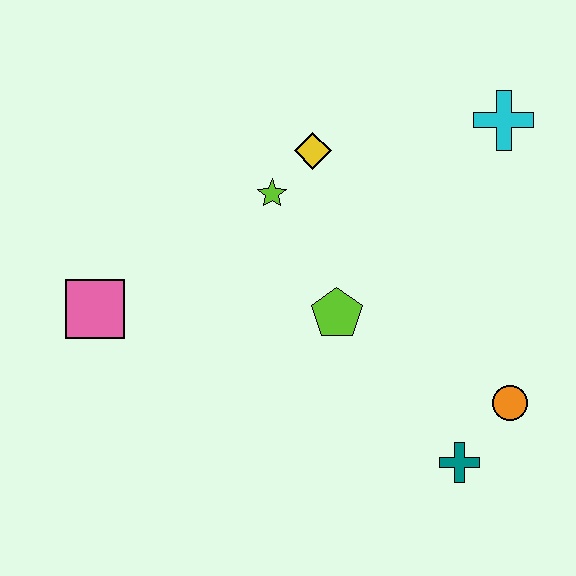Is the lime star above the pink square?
Yes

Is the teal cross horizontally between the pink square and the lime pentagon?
No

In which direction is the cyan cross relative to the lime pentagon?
The cyan cross is above the lime pentagon.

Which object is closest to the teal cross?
The orange circle is closest to the teal cross.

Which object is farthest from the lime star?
The teal cross is farthest from the lime star.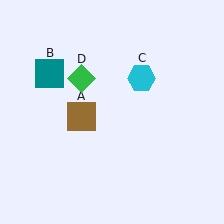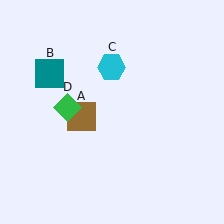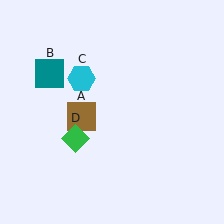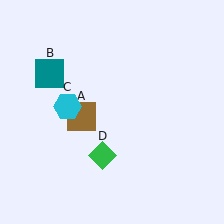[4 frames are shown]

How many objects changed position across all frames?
2 objects changed position: cyan hexagon (object C), green diamond (object D).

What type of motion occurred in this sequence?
The cyan hexagon (object C), green diamond (object D) rotated counterclockwise around the center of the scene.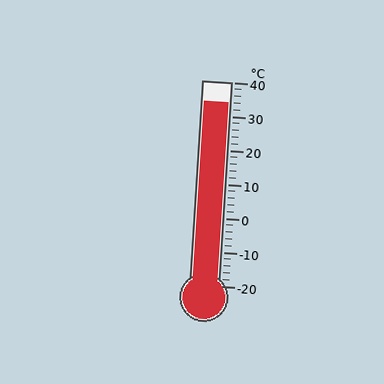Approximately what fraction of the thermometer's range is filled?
The thermometer is filled to approximately 90% of its range.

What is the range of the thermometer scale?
The thermometer scale ranges from -20°C to 40°C.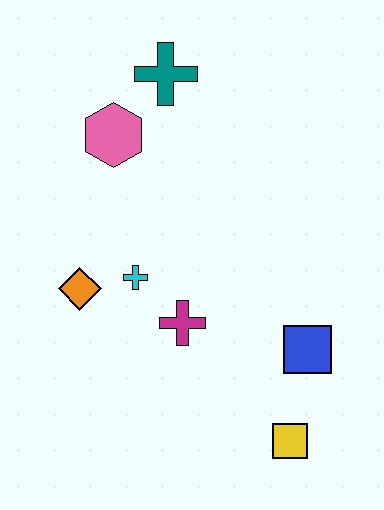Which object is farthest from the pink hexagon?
The yellow square is farthest from the pink hexagon.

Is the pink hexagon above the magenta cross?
Yes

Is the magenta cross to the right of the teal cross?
Yes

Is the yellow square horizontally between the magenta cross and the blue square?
Yes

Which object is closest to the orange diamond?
The cyan cross is closest to the orange diamond.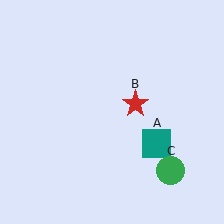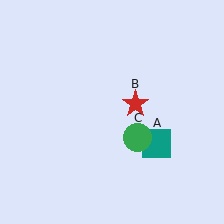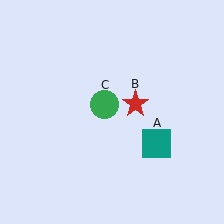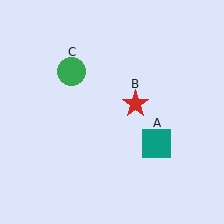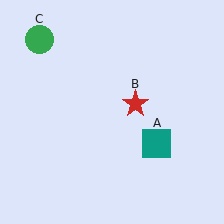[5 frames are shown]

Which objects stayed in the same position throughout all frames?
Teal square (object A) and red star (object B) remained stationary.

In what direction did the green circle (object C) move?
The green circle (object C) moved up and to the left.